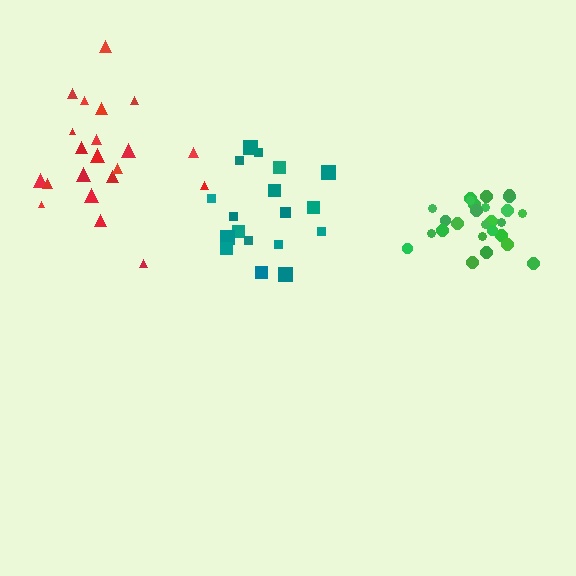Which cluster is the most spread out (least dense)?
Red.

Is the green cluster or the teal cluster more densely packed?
Green.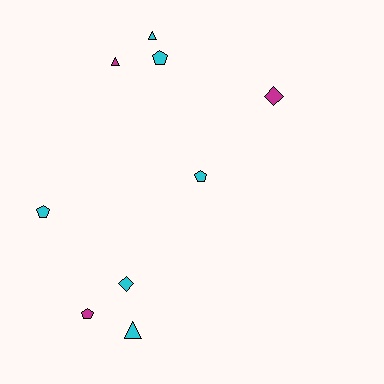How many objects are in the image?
There are 9 objects.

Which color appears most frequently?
Cyan, with 6 objects.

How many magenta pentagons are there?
There is 1 magenta pentagon.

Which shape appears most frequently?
Pentagon, with 4 objects.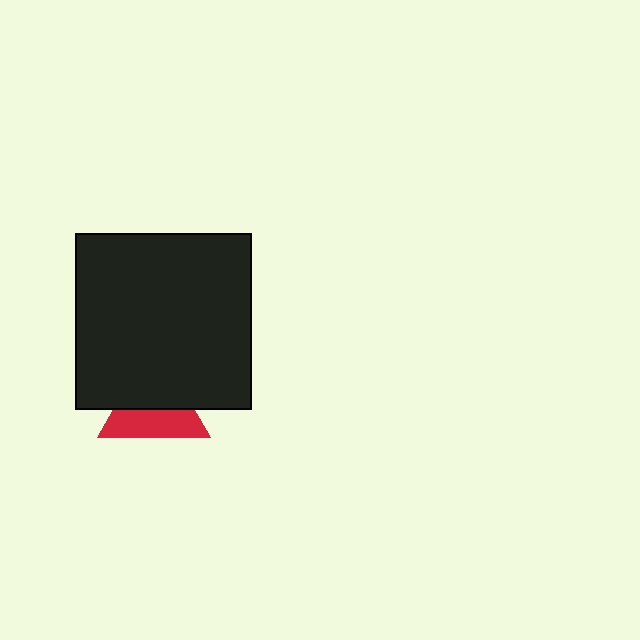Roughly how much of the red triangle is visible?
About half of it is visible (roughly 49%).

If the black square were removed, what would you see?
You would see the complete red triangle.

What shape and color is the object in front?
The object in front is a black square.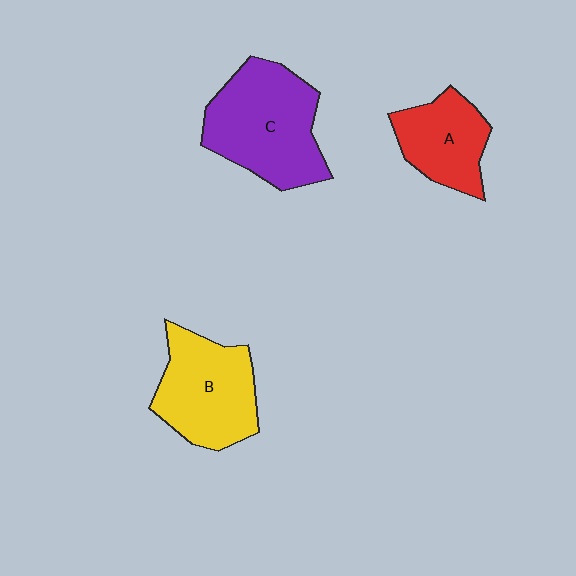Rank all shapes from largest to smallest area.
From largest to smallest: C (purple), B (yellow), A (red).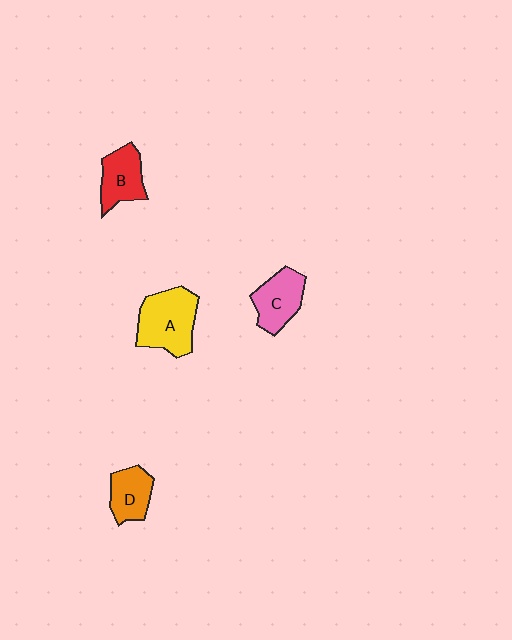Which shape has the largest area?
Shape A (yellow).